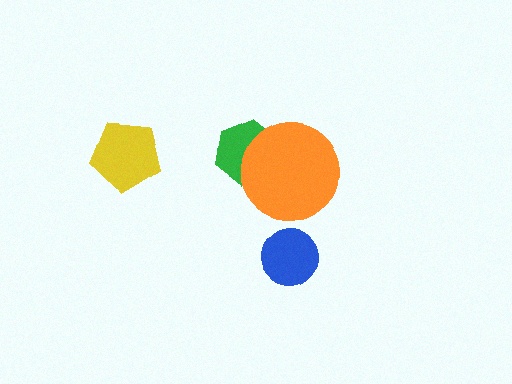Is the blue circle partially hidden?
No, no other shape covers it.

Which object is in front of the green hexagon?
The orange circle is in front of the green hexagon.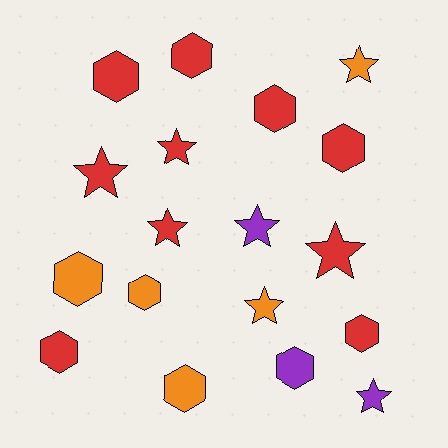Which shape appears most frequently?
Hexagon, with 10 objects.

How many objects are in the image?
There are 18 objects.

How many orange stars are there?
There are 2 orange stars.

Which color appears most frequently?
Red, with 10 objects.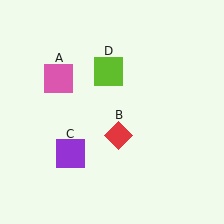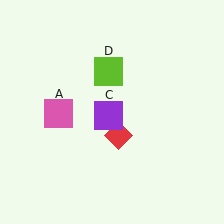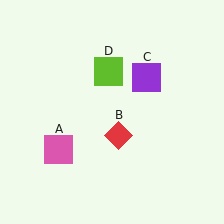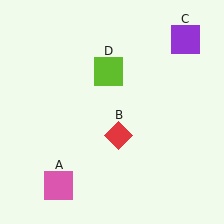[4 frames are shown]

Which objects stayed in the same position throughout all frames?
Red diamond (object B) and lime square (object D) remained stationary.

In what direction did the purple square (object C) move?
The purple square (object C) moved up and to the right.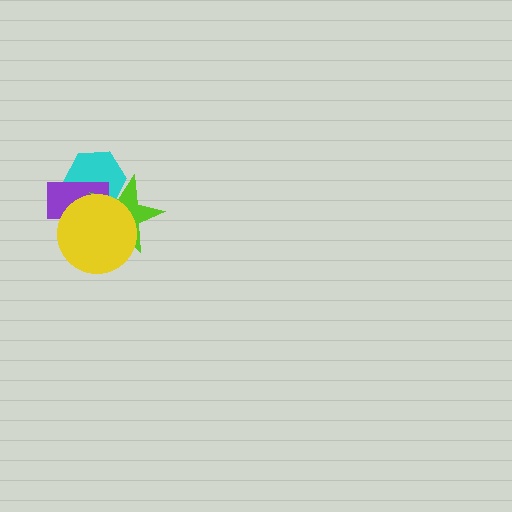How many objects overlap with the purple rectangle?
3 objects overlap with the purple rectangle.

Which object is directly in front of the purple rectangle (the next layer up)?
The lime star is directly in front of the purple rectangle.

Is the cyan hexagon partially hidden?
Yes, it is partially covered by another shape.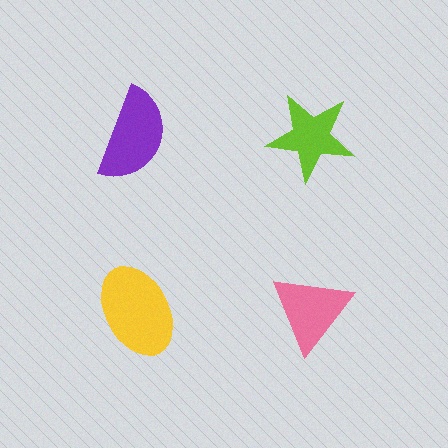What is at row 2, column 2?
A pink triangle.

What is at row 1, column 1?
A purple semicircle.